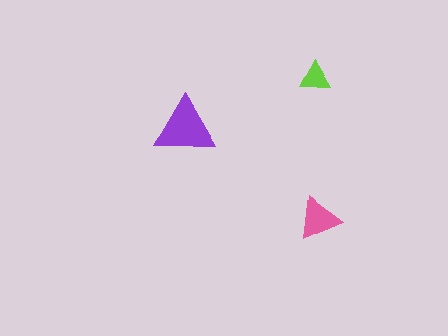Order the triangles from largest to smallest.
the purple one, the pink one, the lime one.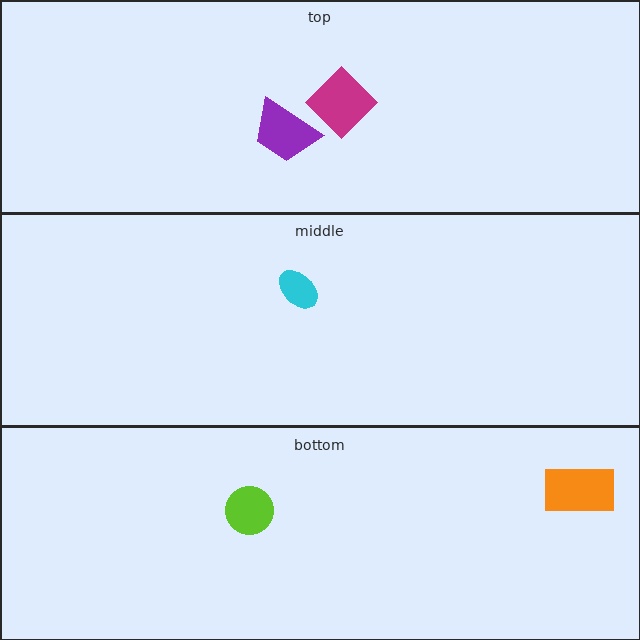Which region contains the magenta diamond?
The top region.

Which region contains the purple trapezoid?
The top region.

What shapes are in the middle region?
The cyan ellipse.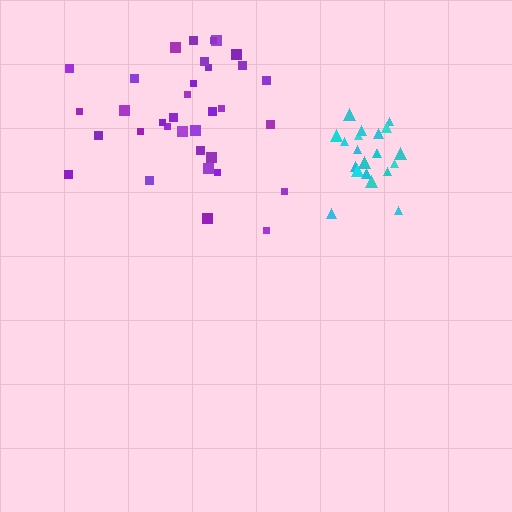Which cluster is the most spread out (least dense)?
Purple.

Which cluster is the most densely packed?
Cyan.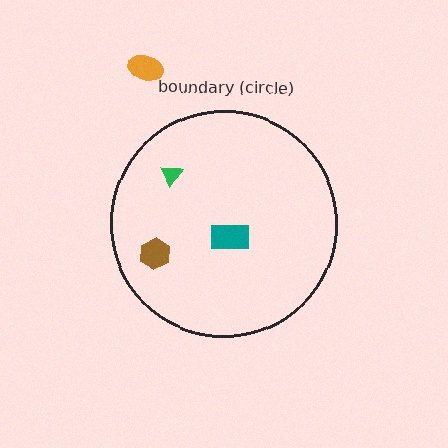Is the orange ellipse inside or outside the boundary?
Outside.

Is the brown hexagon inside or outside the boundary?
Inside.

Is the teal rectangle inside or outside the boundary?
Inside.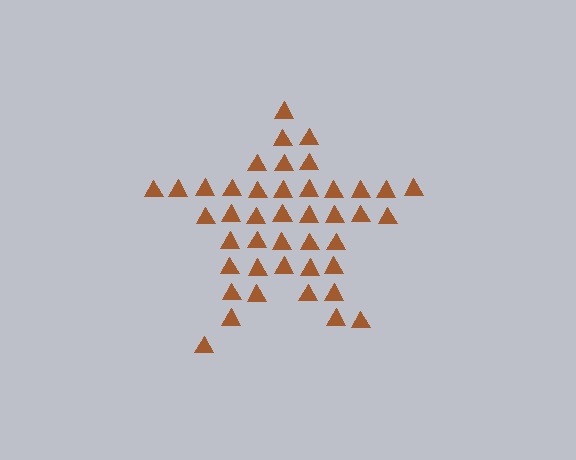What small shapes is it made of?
It is made of small triangles.